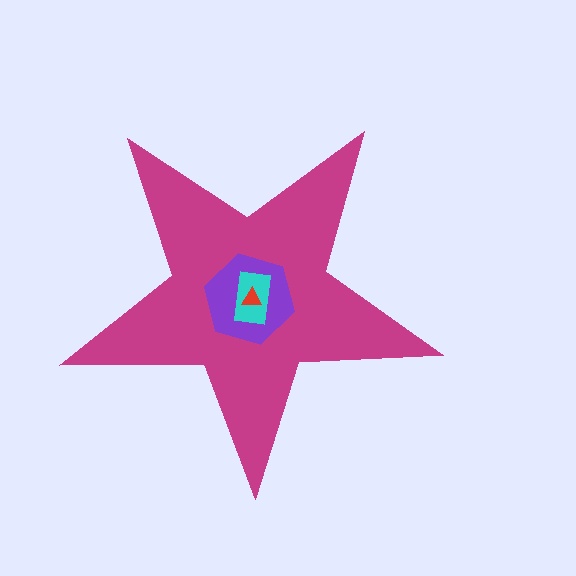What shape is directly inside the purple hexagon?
The cyan rectangle.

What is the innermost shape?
The red triangle.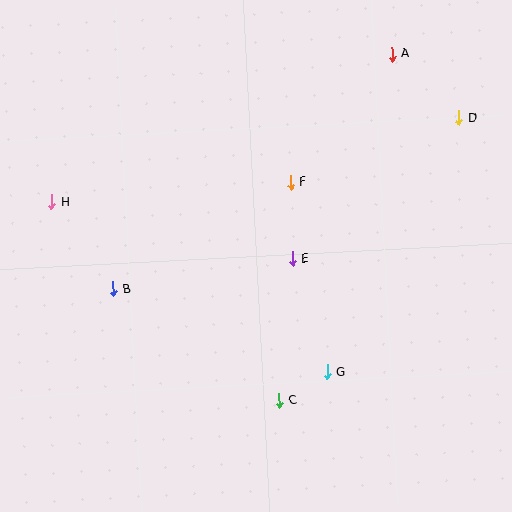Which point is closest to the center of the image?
Point E at (292, 259) is closest to the center.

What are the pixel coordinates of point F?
Point F is at (290, 182).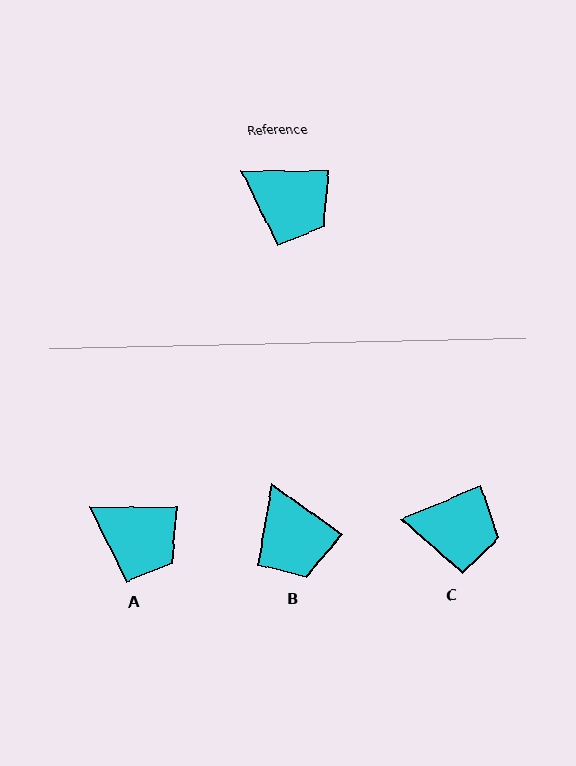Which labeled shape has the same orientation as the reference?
A.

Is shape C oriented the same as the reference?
No, it is off by about 23 degrees.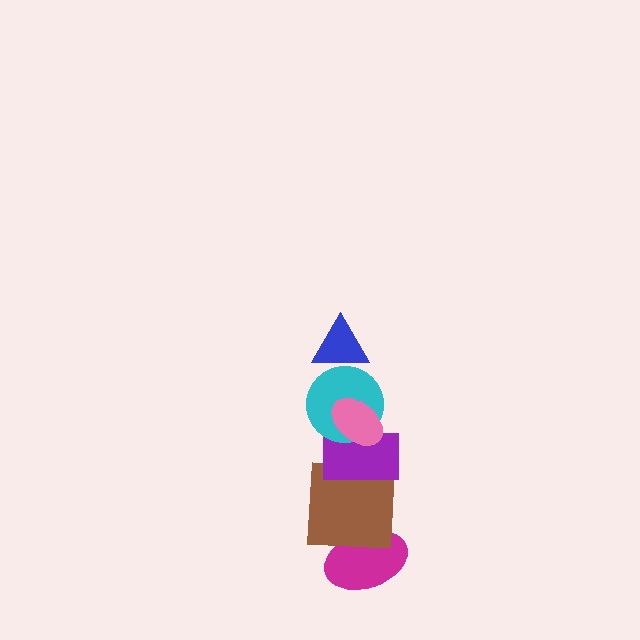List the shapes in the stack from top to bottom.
From top to bottom: the blue triangle, the pink ellipse, the cyan circle, the purple rectangle, the brown square, the magenta ellipse.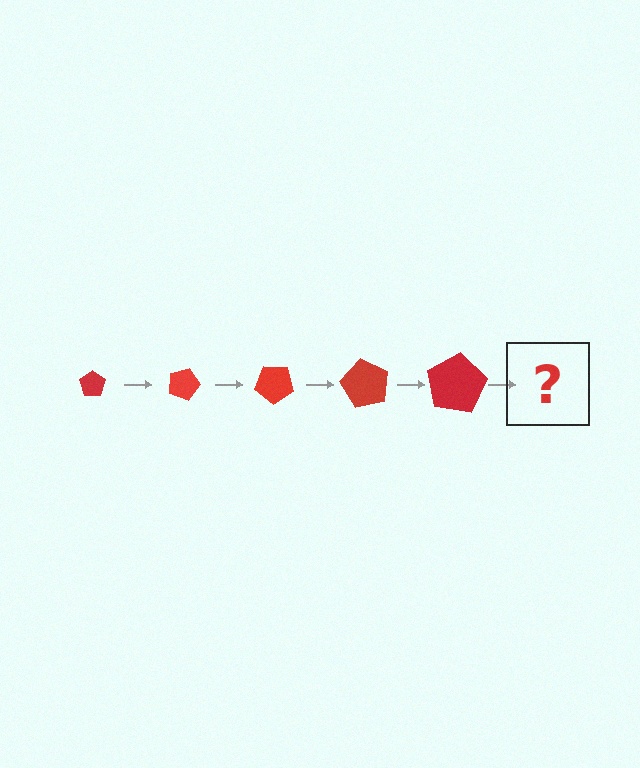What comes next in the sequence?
The next element should be a pentagon, larger than the previous one and rotated 100 degrees from the start.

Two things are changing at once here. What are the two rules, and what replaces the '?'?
The two rules are that the pentagon grows larger each step and it rotates 20 degrees each step. The '?' should be a pentagon, larger than the previous one and rotated 100 degrees from the start.